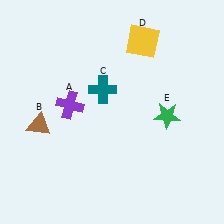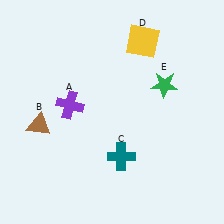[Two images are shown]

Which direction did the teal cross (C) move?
The teal cross (C) moved down.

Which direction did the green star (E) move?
The green star (E) moved up.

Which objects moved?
The objects that moved are: the teal cross (C), the green star (E).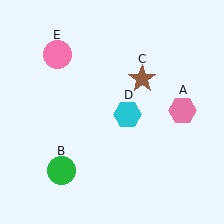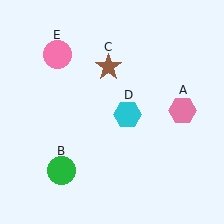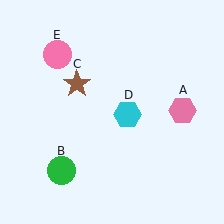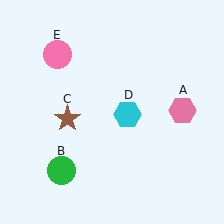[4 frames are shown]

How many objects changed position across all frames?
1 object changed position: brown star (object C).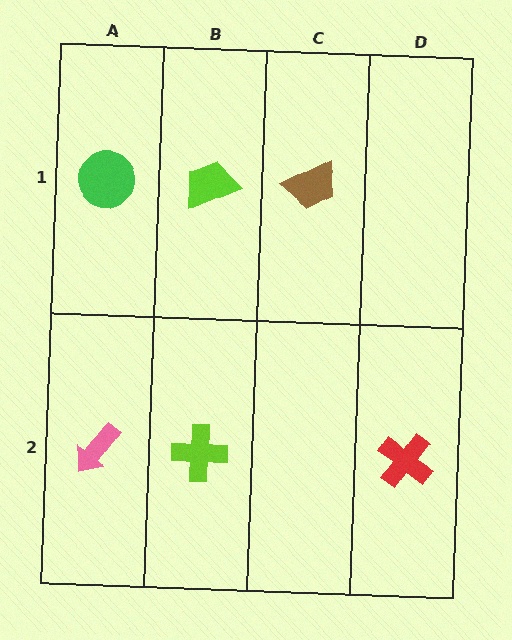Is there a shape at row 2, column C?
No, that cell is empty.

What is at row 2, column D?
A red cross.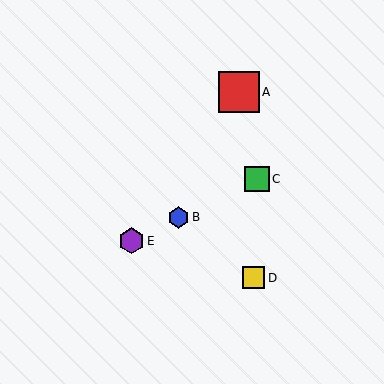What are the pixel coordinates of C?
Object C is at (257, 179).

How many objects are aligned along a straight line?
3 objects (B, C, E) are aligned along a straight line.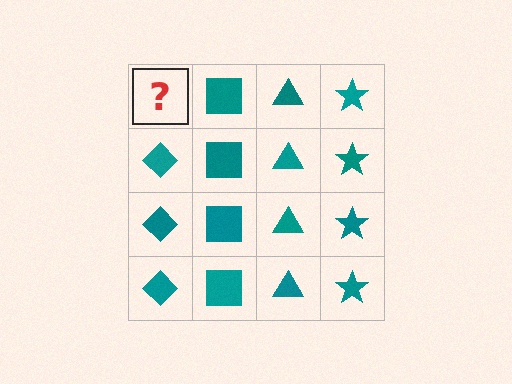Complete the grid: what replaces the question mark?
The question mark should be replaced with a teal diamond.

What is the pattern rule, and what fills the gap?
The rule is that each column has a consistent shape. The gap should be filled with a teal diamond.